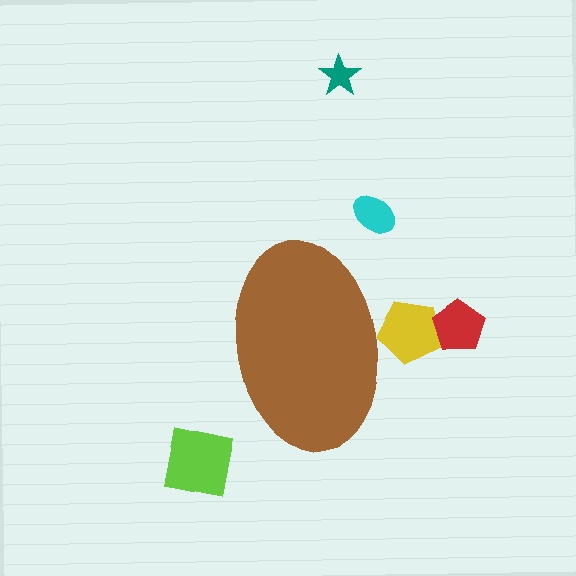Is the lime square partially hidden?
No, the lime square is fully visible.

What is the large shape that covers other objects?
A brown ellipse.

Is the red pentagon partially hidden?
No, the red pentagon is fully visible.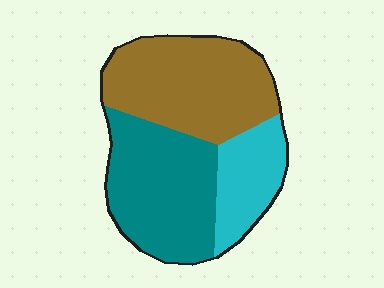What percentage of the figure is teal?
Teal takes up between a quarter and a half of the figure.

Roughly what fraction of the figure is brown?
Brown takes up about two fifths (2/5) of the figure.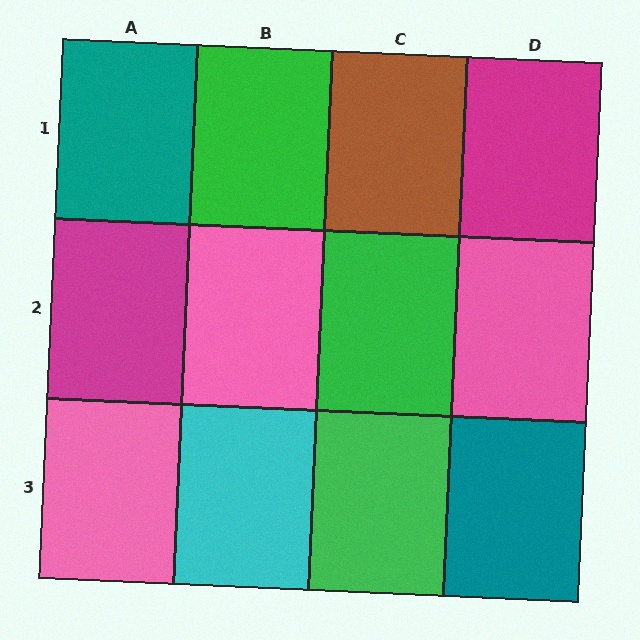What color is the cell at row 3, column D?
Teal.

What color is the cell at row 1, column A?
Teal.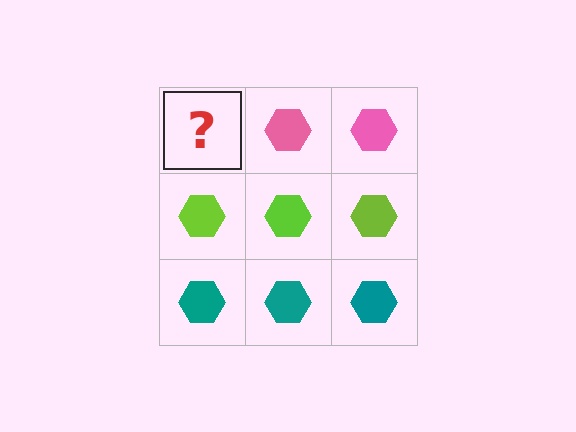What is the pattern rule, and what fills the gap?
The rule is that each row has a consistent color. The gap should be filled with a pink hexagon.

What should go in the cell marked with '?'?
The missing cell should contain a pink hexagon.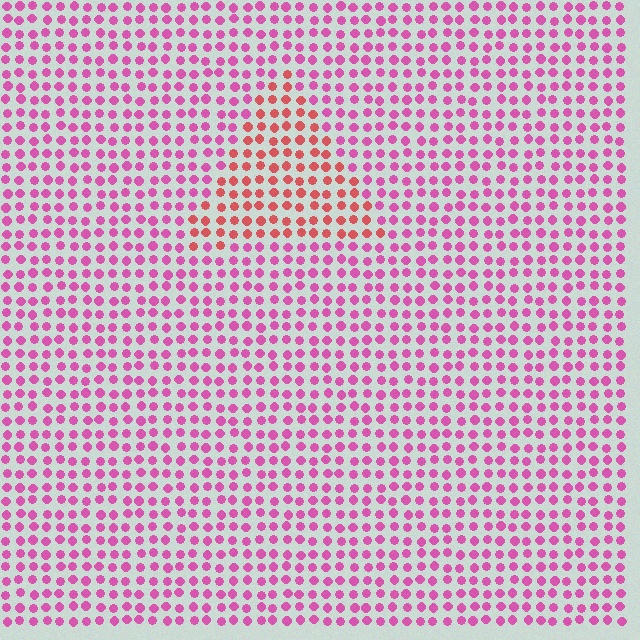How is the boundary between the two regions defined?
The boundary is defined purely by a slight shift in hue (about 37 degrees). Spacing, size, and orientation are identical on both sides.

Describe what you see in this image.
The image is filled with small pink elements in a uniform arrangement. A triangle-shaped region is visible where the elements are tinted to a slightly different hue, forming a subtle color boundary.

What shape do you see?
I see a triangle.